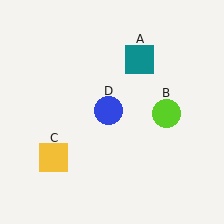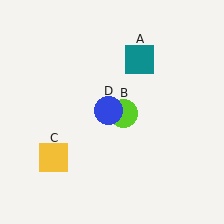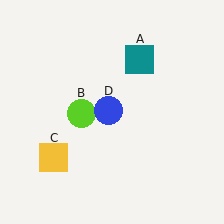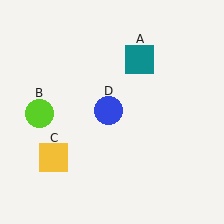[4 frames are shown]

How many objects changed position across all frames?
1 object changed position: lime circle (object B).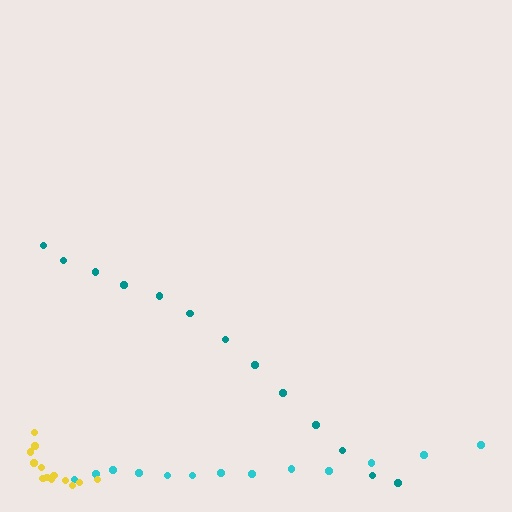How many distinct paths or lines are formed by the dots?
There are 3 distinct paths.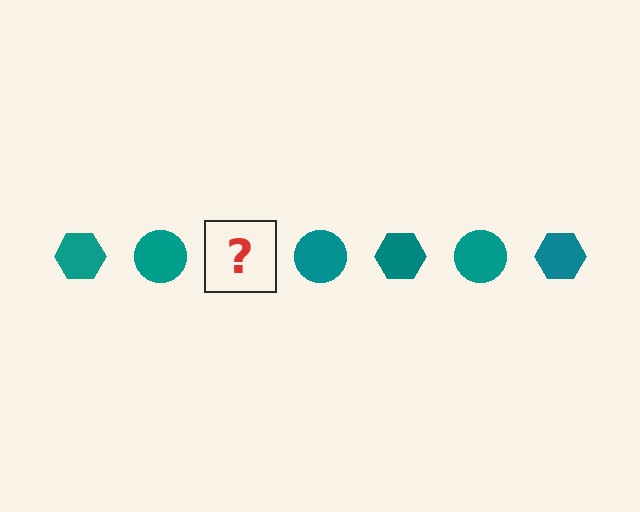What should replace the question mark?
The question mark should be replaced with a teal hexagon.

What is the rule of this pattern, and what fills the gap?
The rule is that the pattern cycles through hexagon, circle shapes in teal. The gap should be filled with a teal hexagon.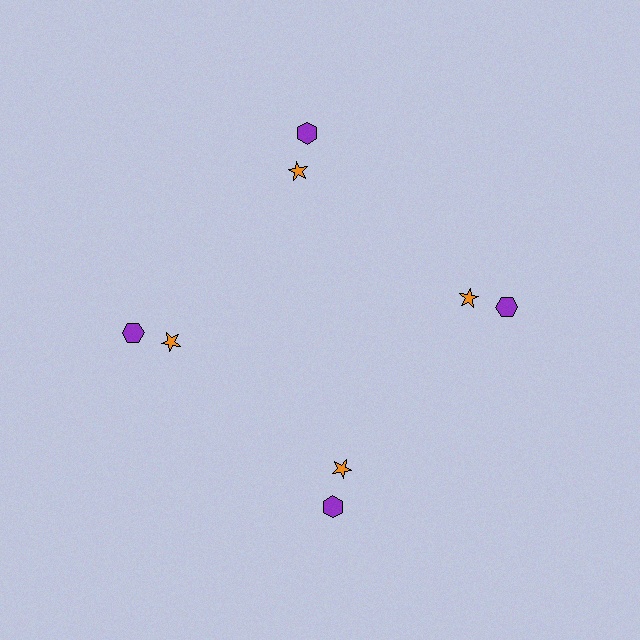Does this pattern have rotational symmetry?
Yes, this pattern has 4-fold rotational symmetry. It looks the same after rotating 90 degrees around the center.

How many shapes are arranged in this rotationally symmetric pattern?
There are 8 shapes, arranged in 4 groups of 2.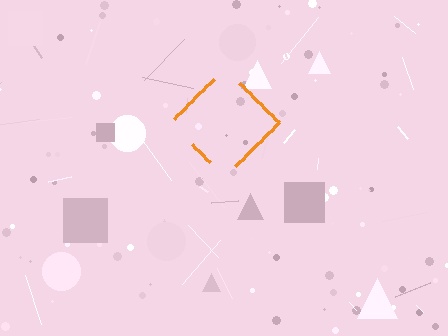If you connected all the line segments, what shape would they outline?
They would outline a diamond.